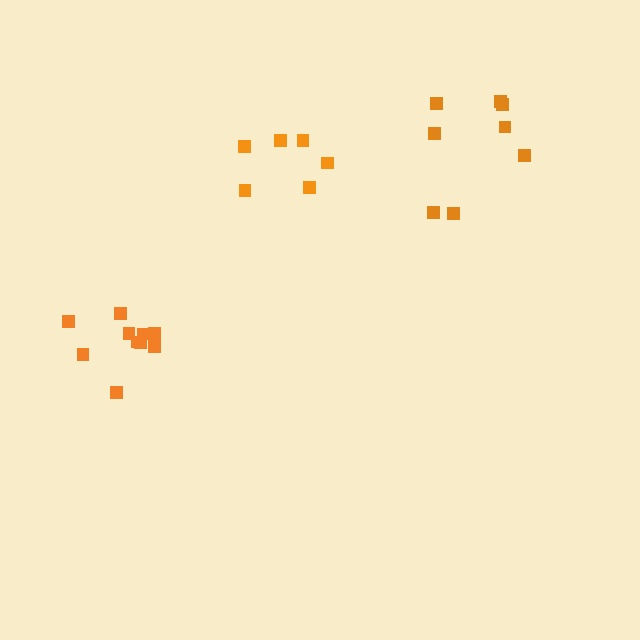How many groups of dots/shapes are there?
There are 3 groups.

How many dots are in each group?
Group 1: 6 dots, Group 2: 10 dots, Group 3: 8 dots (24 total).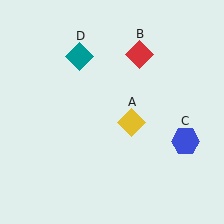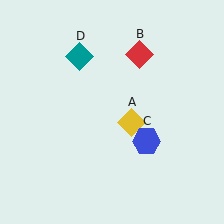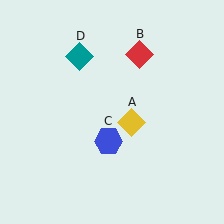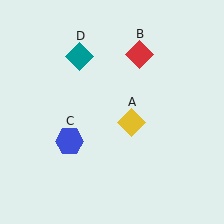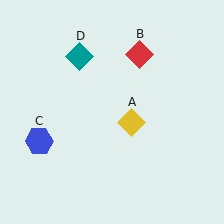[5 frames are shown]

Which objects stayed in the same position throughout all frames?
Yellow diamond (object A) and red diamond (object B) and teal diamond (object D) remained stationary.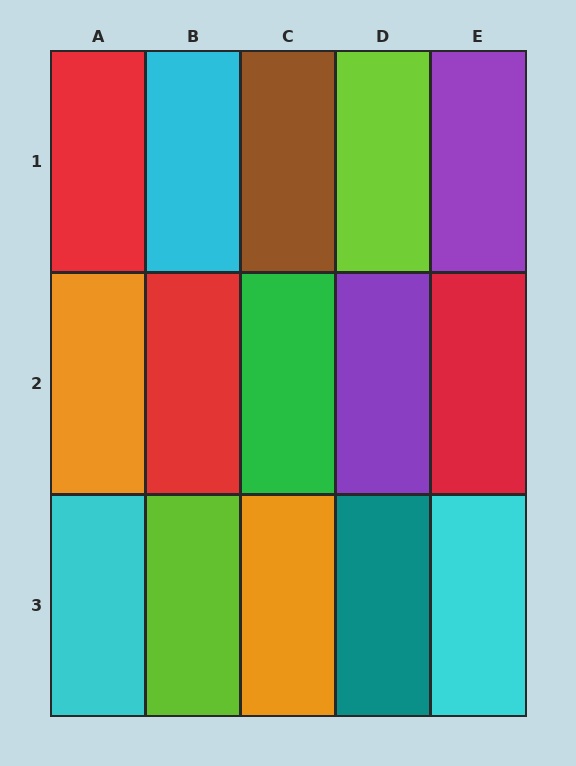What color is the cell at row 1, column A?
Red.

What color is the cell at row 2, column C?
Green.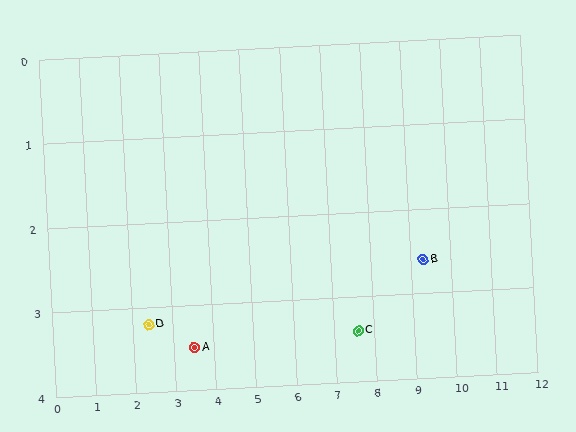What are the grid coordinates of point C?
Point C is at approximately (7.6, 3.4).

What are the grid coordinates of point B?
Point B is at approximately (9.3, 2.6).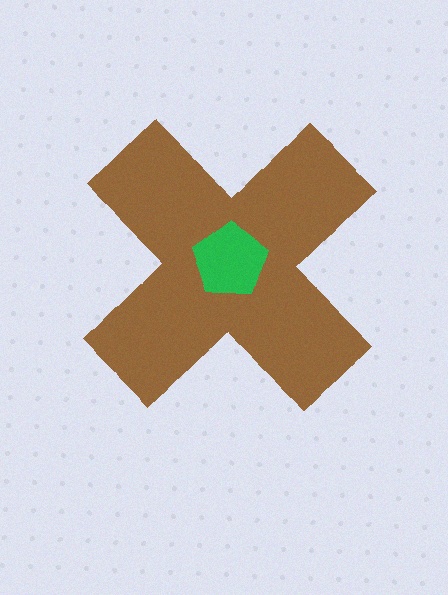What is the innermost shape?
The green pentagon.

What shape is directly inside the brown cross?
The green pentagon.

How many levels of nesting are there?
2.